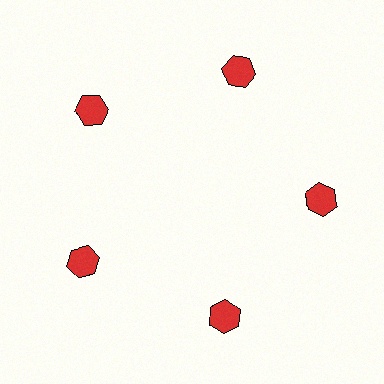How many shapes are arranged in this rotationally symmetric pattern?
There are 5 shapes, arranged in 5 groups of 1.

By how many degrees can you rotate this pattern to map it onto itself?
The pattern maps onto itself every 72 degrees of rotation.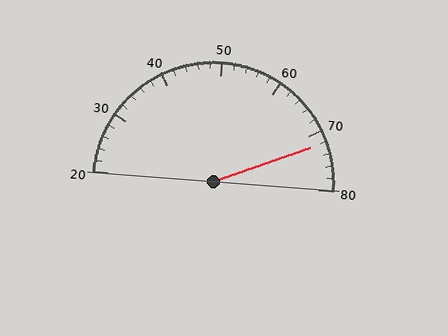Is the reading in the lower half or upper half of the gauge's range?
The reading is in the upper half of the range (20 to 80).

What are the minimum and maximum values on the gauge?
The gauge ranges from 20 to 80.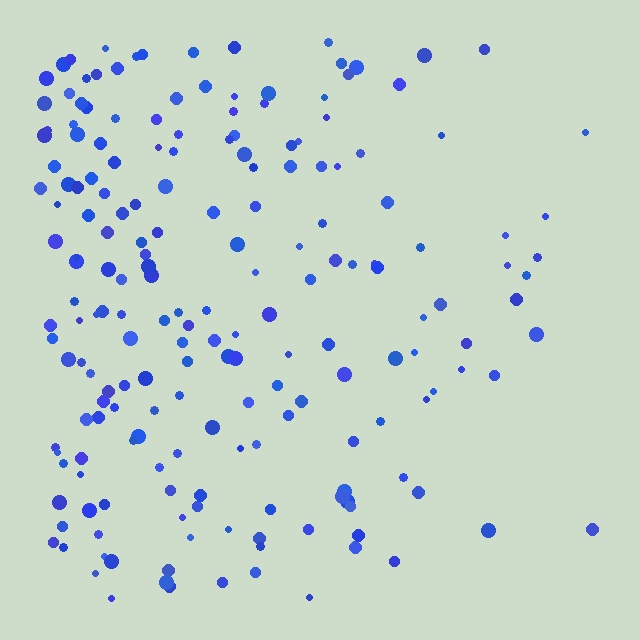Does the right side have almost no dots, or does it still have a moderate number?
Still a moderate number, just noticeably fewer than the left.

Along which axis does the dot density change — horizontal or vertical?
Horizontal.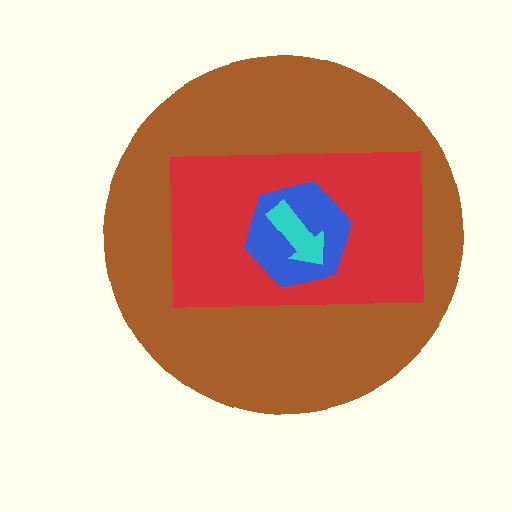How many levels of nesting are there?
4.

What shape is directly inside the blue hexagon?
The cyan arrow.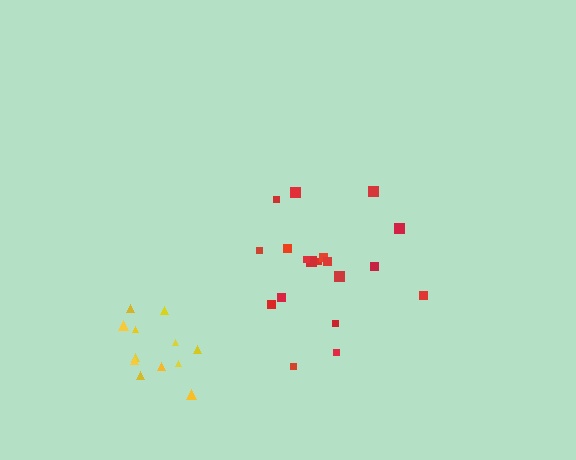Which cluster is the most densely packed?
Yellow.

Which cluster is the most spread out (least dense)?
Red.